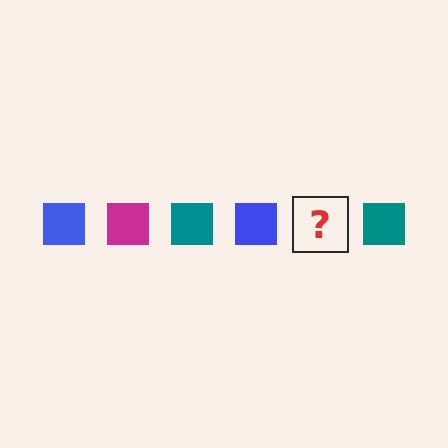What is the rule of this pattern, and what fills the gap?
The rule is that the pattern cycles through blue, magenta, teal squares. The gap should be filled with a magenta square.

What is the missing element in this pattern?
The missing element is a magenta square.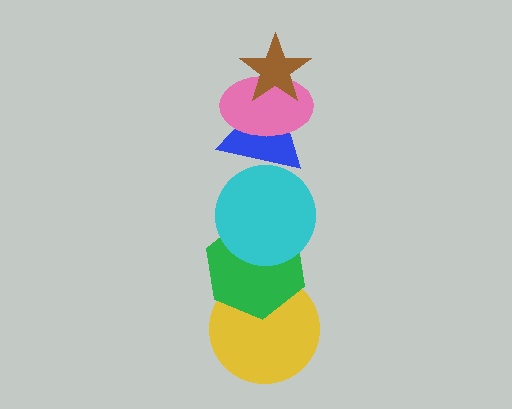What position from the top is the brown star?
The brown star is 1st from the top.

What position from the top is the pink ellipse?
The pink ellipse is 2nd from the top.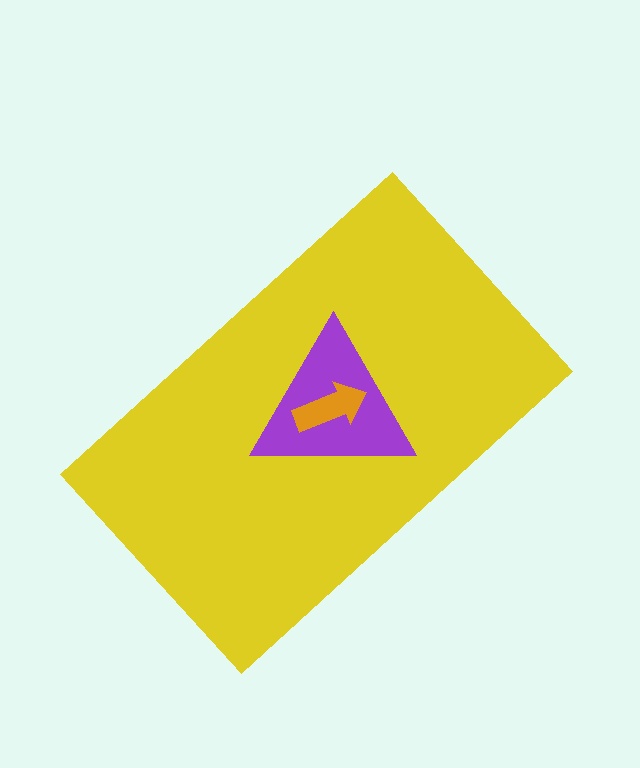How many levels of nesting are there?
3.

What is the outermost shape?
The yellow rectangle.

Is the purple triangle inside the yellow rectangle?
Yes.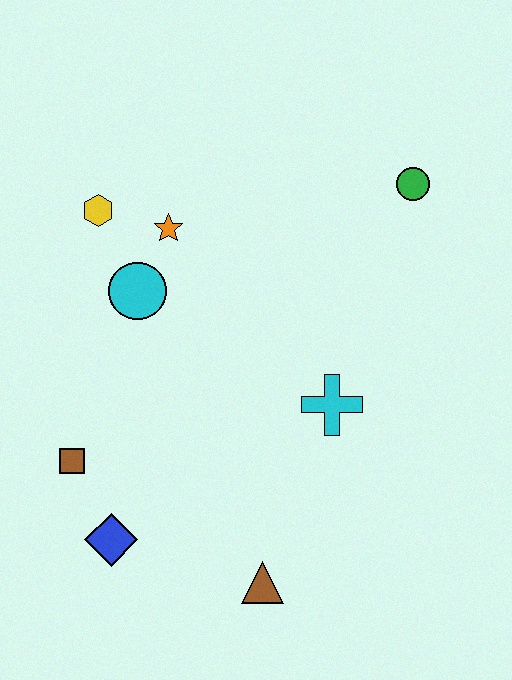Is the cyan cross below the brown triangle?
No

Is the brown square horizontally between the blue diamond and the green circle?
No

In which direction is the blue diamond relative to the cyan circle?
The blue diamond is below the cyan circle.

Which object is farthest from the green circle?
The blue diamond is farthest from the green circle.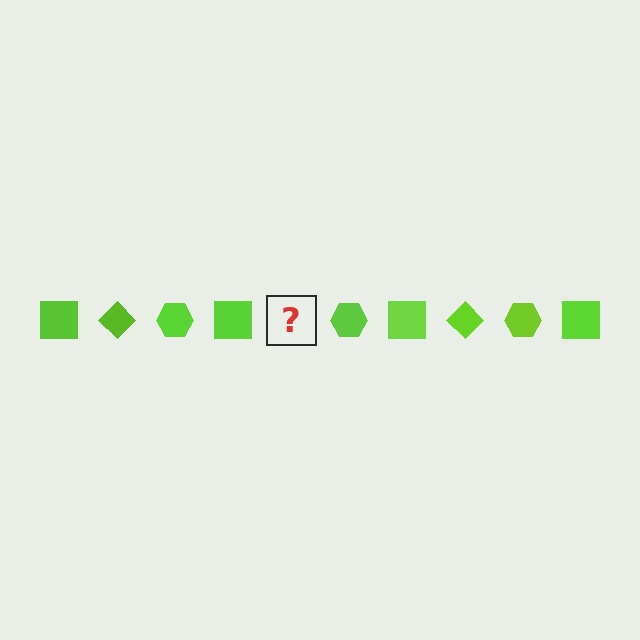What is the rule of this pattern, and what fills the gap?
The rule is that the pattern cycles through square, diamond, hexagon shapes in lime. The gap should be filled with a lime diamond.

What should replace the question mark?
The question mark should be replaced with a lime diamond.